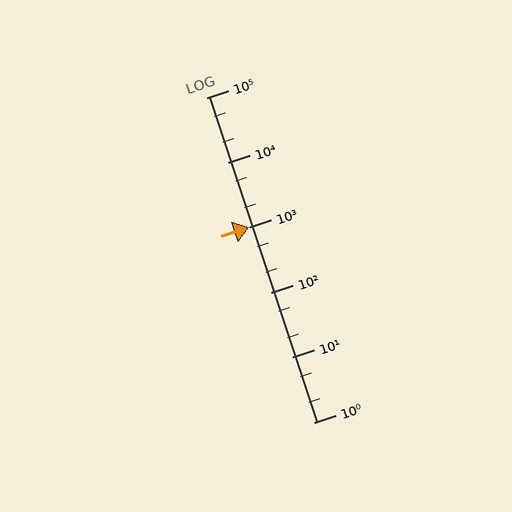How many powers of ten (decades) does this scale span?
The scale spans 5 decades, from 1 to 100000.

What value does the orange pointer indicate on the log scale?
The pointer indicates approximately 1000.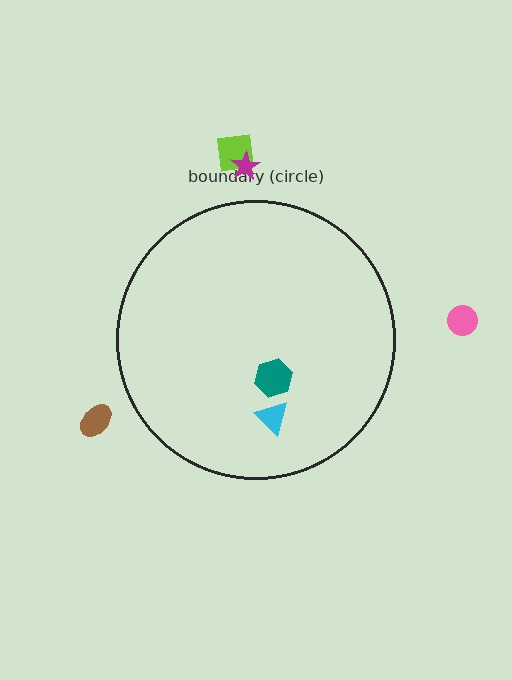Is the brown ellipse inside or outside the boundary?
Outside.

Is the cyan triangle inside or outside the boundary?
Inside.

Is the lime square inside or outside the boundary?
Outside.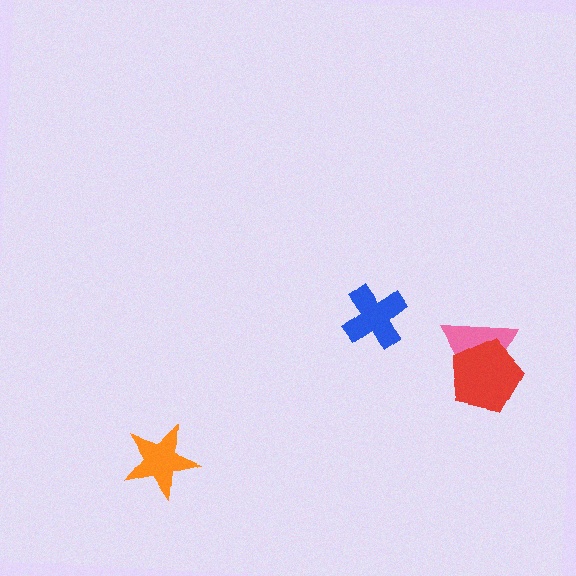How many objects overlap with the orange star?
0 objects overlap with the orange star.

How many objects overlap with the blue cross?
0 objects overlap with the blue cross.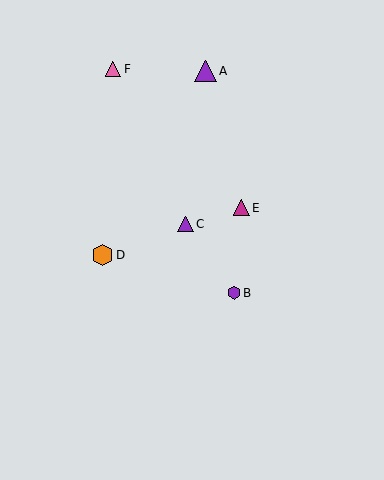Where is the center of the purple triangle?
The center of the purple triangle is at (205, 71).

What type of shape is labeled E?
Shape E is a magenta triangle.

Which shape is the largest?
The purple triangle (labeled A) is the largest.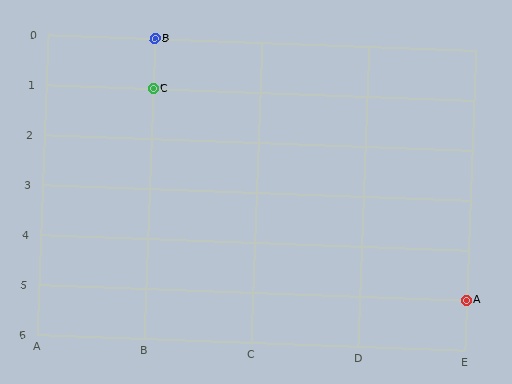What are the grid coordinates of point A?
Point A is at grid coordinates (E, 5).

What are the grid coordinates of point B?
Point B is at grid coordinates (B, 0).